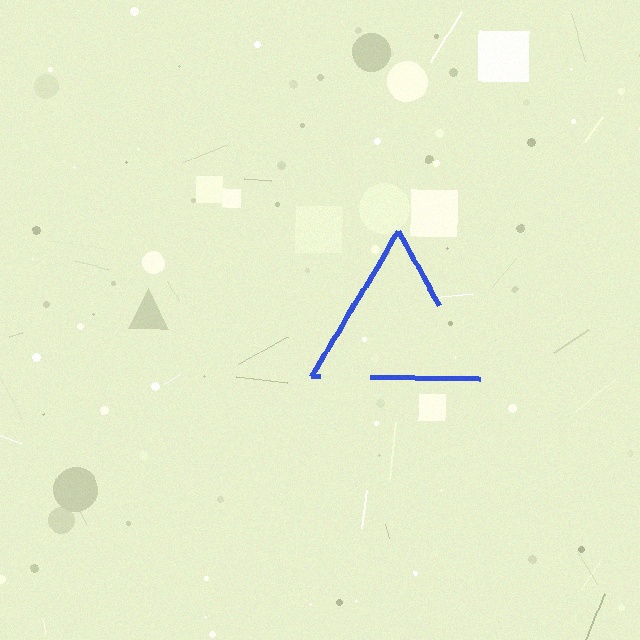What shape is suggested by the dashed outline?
The dashed outline suggests a triangle.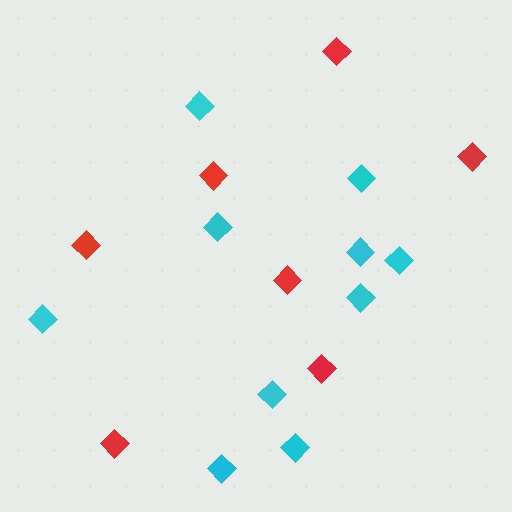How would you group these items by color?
There are 2 groups: one group of red diamonds (7) and one group of cyan diamonds (10).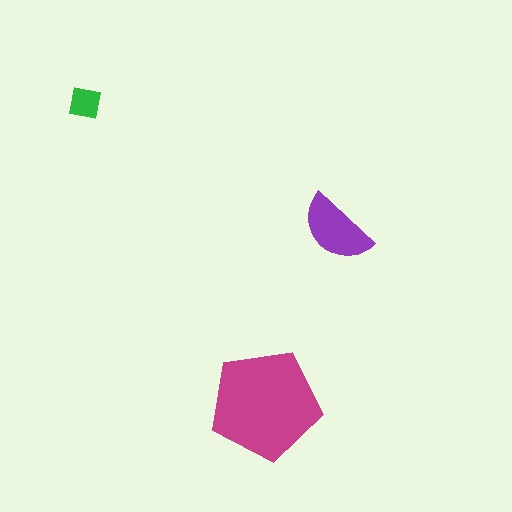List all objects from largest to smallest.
The magenta pentagon, the purple semicircle, the green square.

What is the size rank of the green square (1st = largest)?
3rd.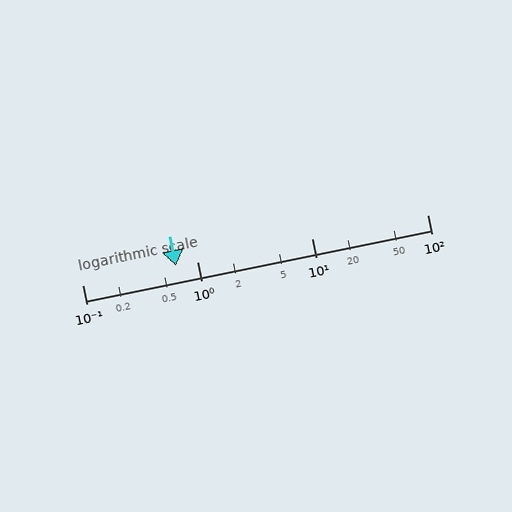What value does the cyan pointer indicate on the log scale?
The pointer indicates approximately 0.65.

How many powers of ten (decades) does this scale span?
The scale spans 3 decades, from 0.1 to 100.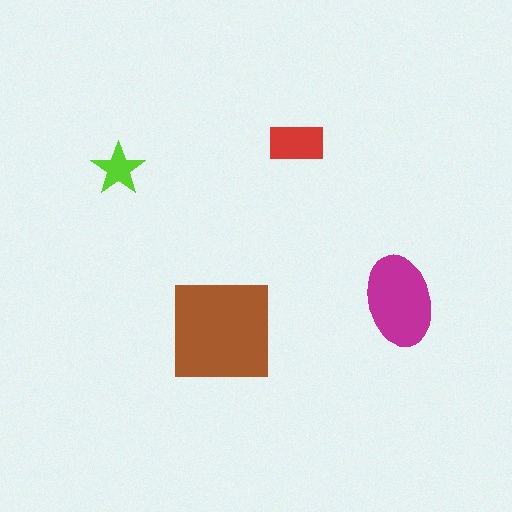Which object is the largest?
The brown square.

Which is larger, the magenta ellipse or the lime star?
The magenta ellipse.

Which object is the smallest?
The lime star.